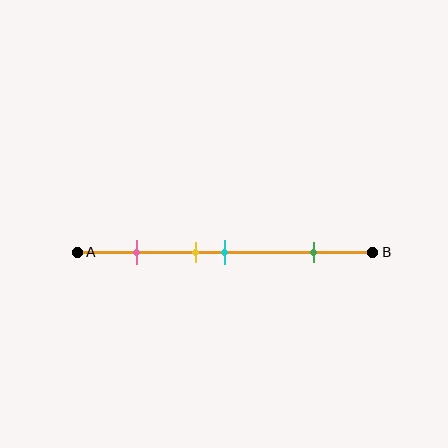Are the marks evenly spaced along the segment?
No, the marks are not evenly spaced.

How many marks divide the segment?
There are 4 marks dividing the segment.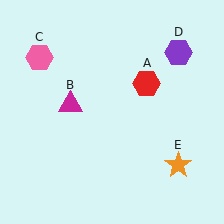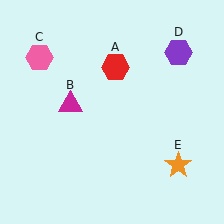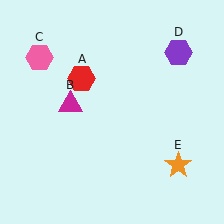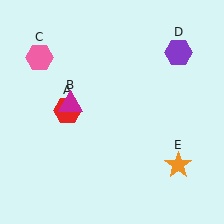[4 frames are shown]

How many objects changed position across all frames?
1 object changed position: red hexagon (object A).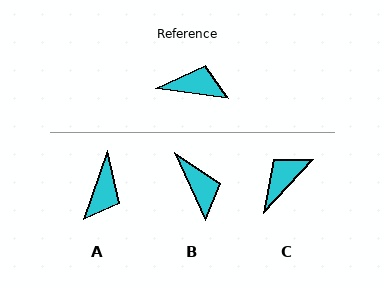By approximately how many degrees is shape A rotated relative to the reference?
Approximately 102 degrees clockwise.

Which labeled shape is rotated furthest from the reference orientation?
A, about 102 degrees away.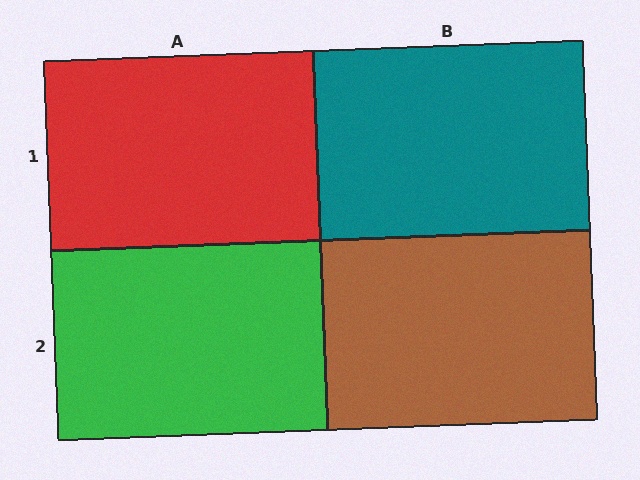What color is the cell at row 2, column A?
Green.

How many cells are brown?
1 cell is brown.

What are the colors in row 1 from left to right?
Red, teal.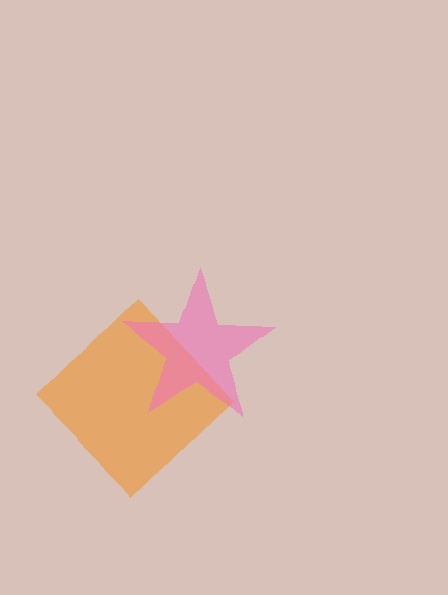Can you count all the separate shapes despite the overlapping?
Yes, there are 2 separate shapes.